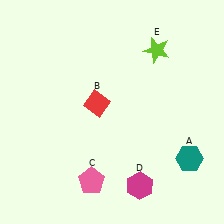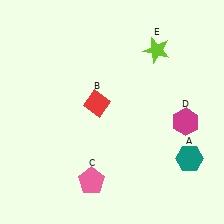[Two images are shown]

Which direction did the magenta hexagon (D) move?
The magenta hexagon (D) moved up.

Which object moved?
The magenta hexagon (D) moved up.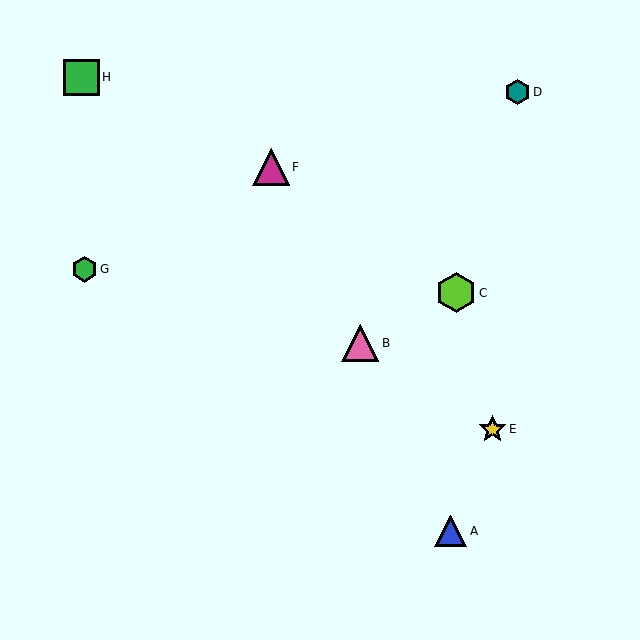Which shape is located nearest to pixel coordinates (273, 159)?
The magenta triangle (labeled F) at (271, 167) is nearest to that location.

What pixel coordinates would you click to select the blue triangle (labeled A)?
Click at (451, 531) to select the blue triangle A.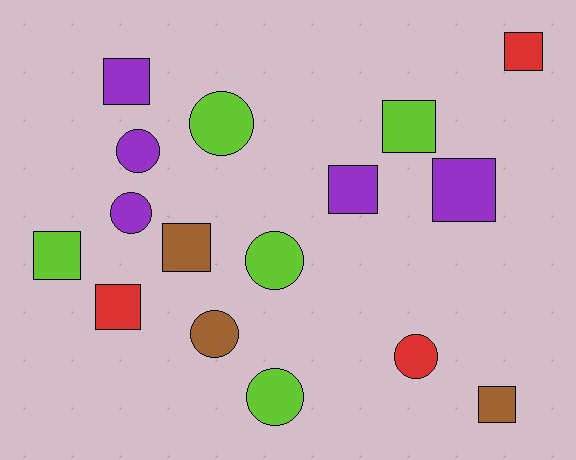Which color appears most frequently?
Purple, with 5 objects.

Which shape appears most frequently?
Square, with 9 objects.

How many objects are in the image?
There are 16 objects.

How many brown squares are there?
There are 2 brown squares.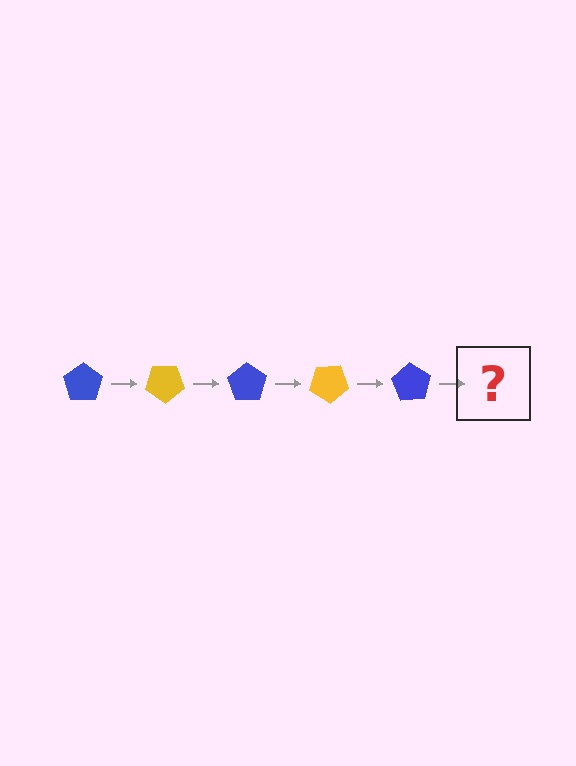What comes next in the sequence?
The next element should be a yellow pentagon, rotated 175 degrees from the start.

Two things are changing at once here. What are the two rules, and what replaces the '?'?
The two rules are that it rotates 35 degrees each step and the color cycles through blue and yellow. The '?' should be a yellow pentagon, rotated 175 degrees from the start.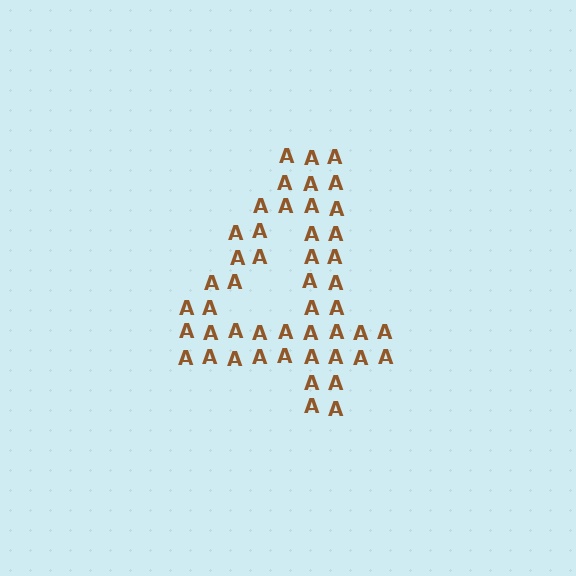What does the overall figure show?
The overall figure shows the digit 4.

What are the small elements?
The small elements are letter A's.